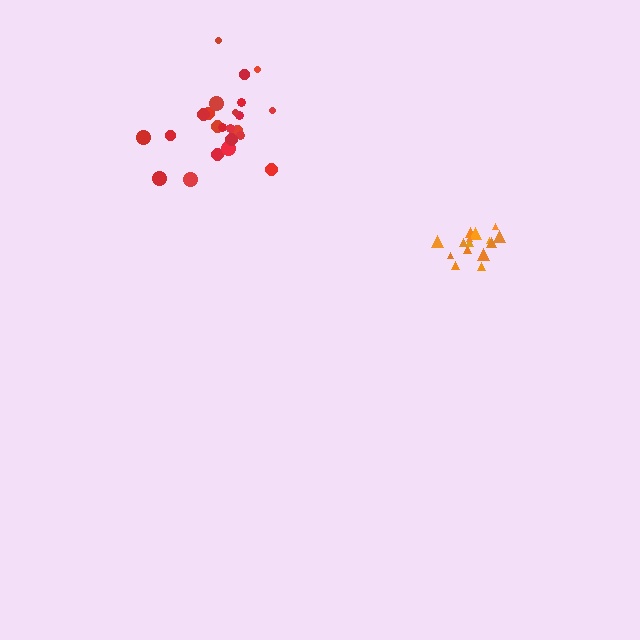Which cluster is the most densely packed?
Orange.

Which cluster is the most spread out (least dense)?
Red.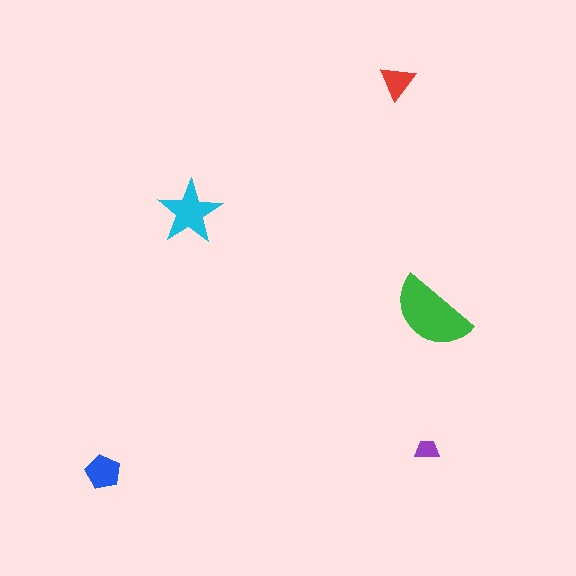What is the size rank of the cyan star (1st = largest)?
2nd.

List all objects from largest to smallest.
The green semicircle, the cyan star, the blue pentagon, the red triangle, the purple trapezoid.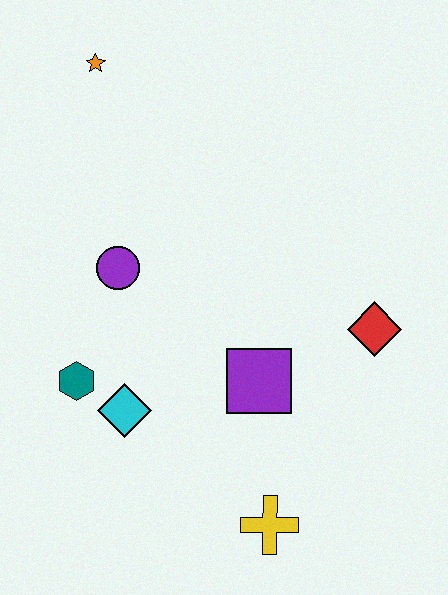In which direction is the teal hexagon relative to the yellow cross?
The teal hexagon is to the left of the yellow cross.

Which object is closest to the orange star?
The purple circle is closest to the orange star.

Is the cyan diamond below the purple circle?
Yes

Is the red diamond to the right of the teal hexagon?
Yes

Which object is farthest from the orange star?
The yellow cross is farthest from the orange star.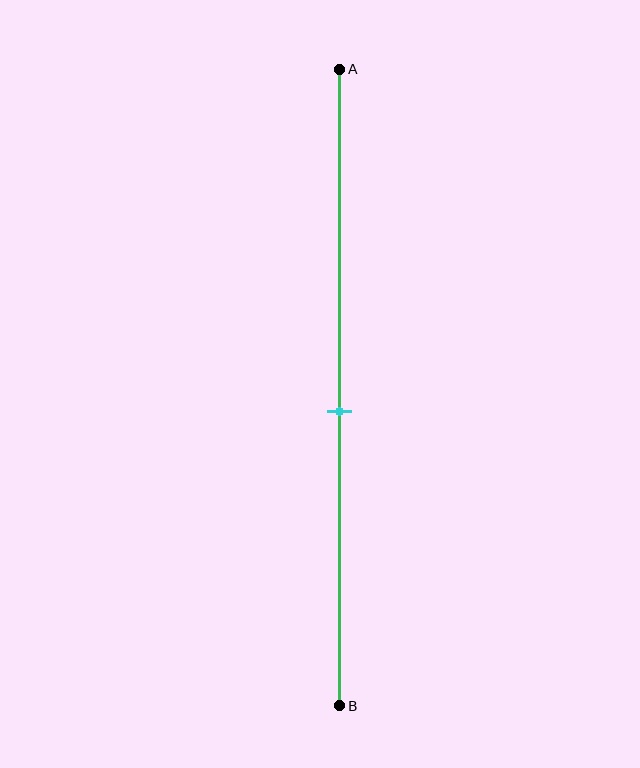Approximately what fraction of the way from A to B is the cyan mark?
The cyan mark is approximately 55% of the way from A to B.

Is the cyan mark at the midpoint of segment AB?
No, the mark is at about 55% from A, not at the 50% midpoint.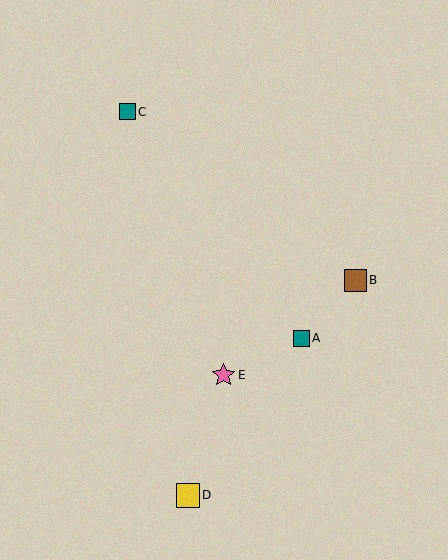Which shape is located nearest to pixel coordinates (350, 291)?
The brown square (labeled B) at (355, 280) is nearest to that location.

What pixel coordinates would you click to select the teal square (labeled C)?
Click at (128, 112) to select the teal square C.